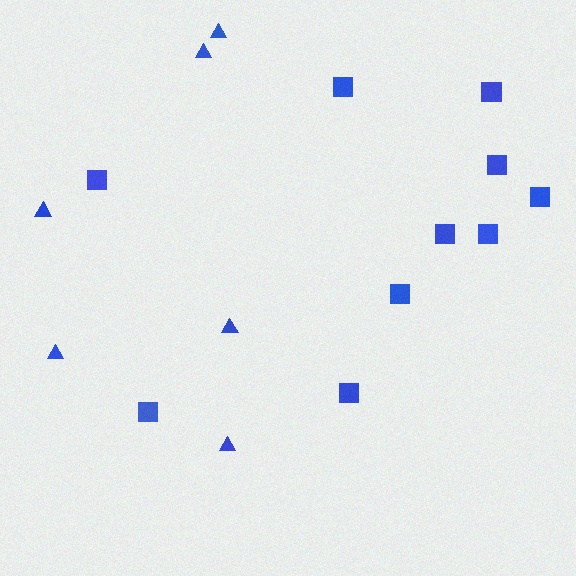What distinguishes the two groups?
There are 2 groups: one group of triangles (6) and one group of squares (10).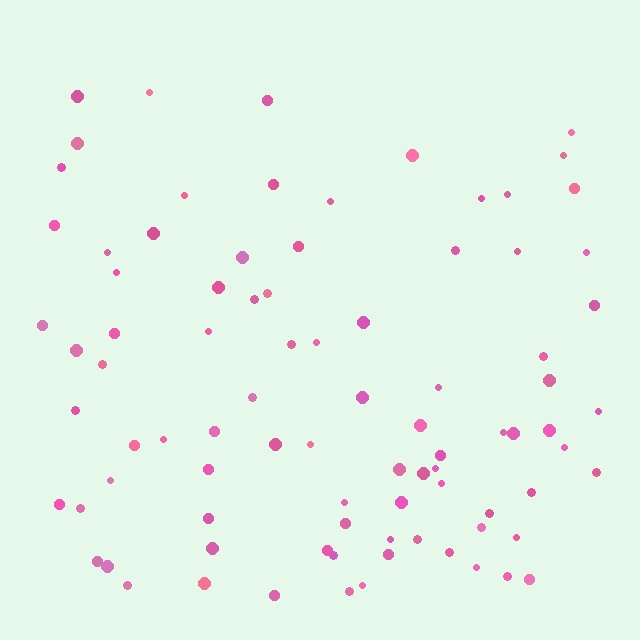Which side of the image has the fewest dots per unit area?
The top.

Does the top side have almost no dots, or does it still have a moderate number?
Still a moderate number, just noticeably fewer than the bottom.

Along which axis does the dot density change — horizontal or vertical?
Vertical.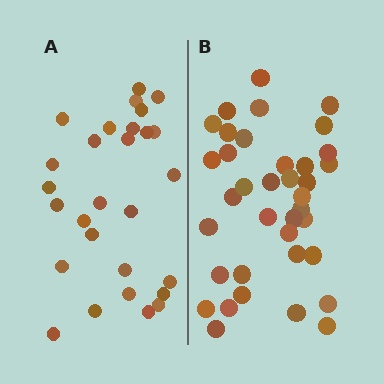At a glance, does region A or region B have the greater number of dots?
Region B (the right region) has more dots.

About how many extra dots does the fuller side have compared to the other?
Region B has roughly 8 or so more dots than region A.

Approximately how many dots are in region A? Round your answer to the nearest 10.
About 30 dots. (The exact count is 28, which rounds to 30.)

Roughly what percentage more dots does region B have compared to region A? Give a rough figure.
About 30% more.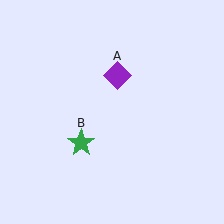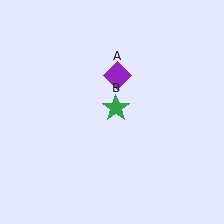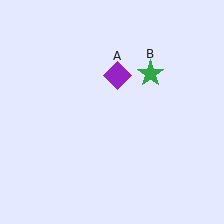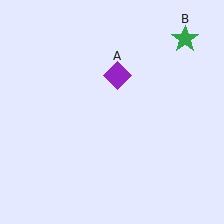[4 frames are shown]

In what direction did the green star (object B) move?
The green star (object B) moved up and to the right.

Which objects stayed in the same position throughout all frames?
Purple diamond (object A) remained stationary.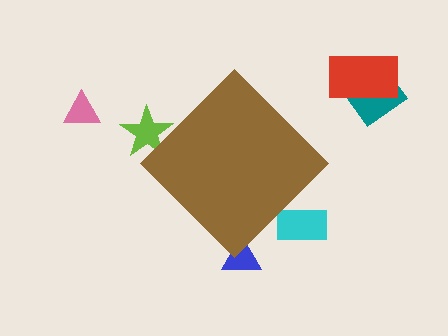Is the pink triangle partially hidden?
No, the pink triangle is fully visible.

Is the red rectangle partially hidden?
No, the red rectangle is fully visible.